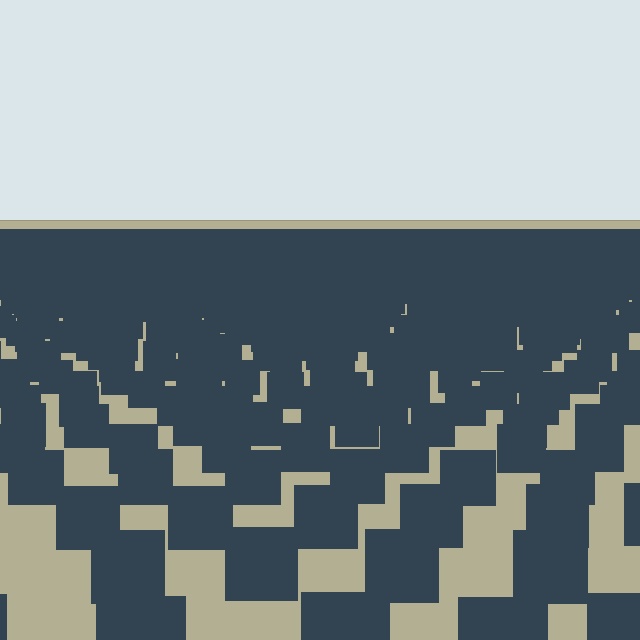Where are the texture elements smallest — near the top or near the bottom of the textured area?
Near the top.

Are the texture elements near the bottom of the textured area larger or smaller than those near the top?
Larger. Near the bottom, elements are closer to the viewer and appear at a bigger on-screen size.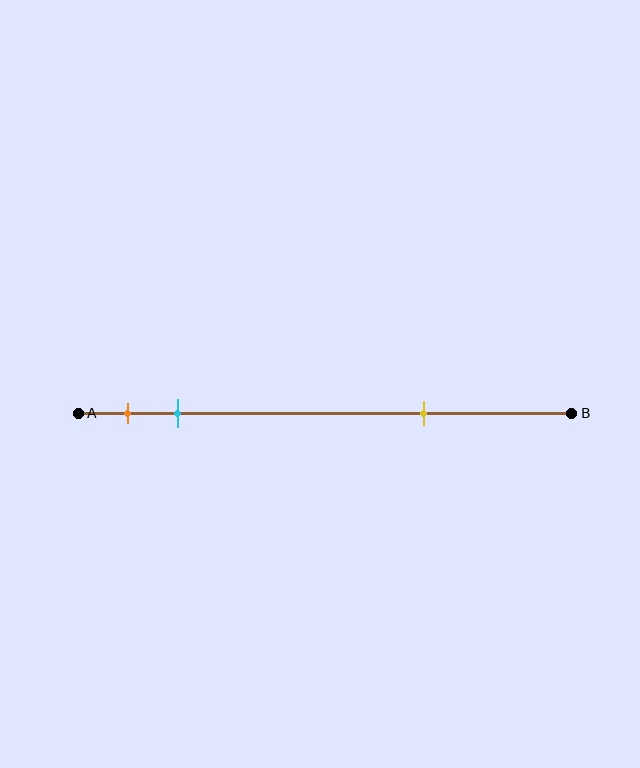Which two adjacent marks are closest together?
The orange and cyan marks are the closest adjacent pair.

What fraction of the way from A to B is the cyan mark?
The cyan mark is approximately 20% (0.2) of the way from A to B.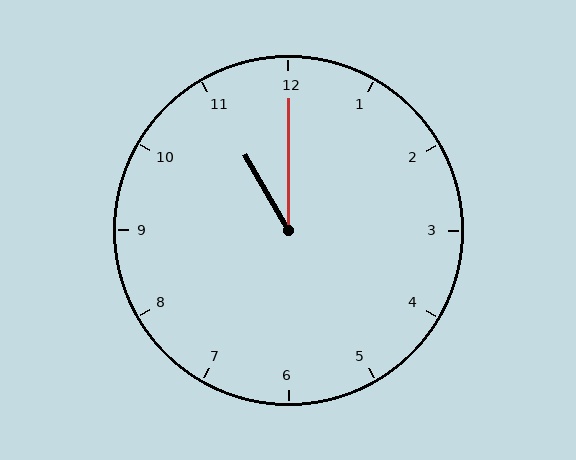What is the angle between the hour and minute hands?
Approximately 30 degrees.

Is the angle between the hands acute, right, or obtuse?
It is acute.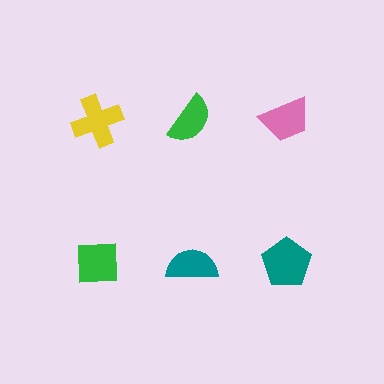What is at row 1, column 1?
A yellow cross.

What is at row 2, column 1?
A green square.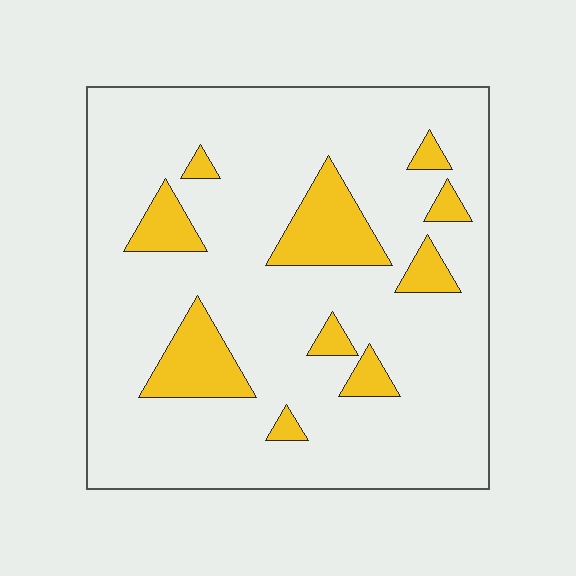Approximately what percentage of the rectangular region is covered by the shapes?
Approximately 15%.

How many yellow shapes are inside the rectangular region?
10.